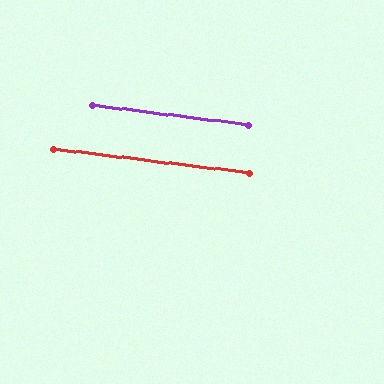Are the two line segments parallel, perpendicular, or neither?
Parallel — their directions differ by only 0.1°.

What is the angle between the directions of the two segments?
Approximately 0 degrees.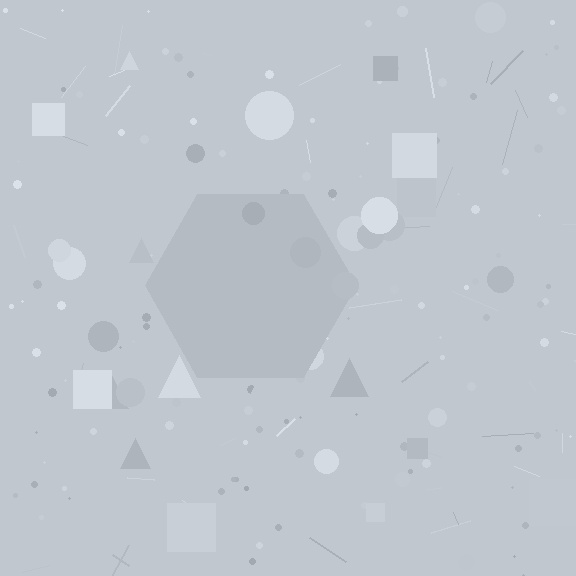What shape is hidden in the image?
A hexagon is hidden in the image.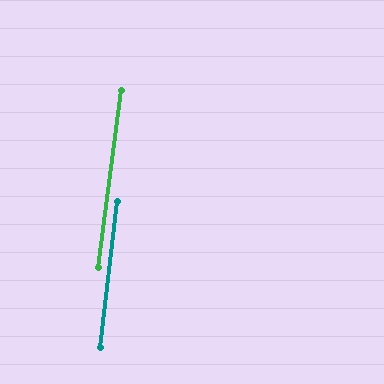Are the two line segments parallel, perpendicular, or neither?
Parallel — their directions differ by only 0.7°.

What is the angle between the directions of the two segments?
Approximately 1 degree.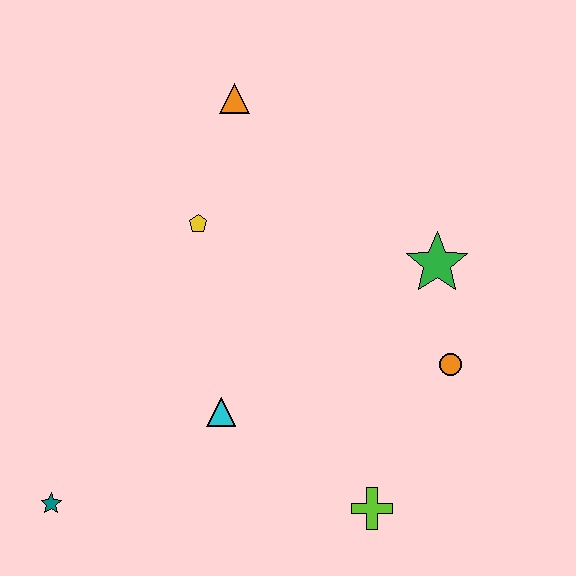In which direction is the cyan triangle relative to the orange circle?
The cyan triangle is to the left of the orange circle.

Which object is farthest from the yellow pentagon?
The lime cross is farthest from the yellow pentagon.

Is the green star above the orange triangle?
No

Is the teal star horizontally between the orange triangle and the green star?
No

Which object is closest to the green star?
The orange circle is closest to the green star.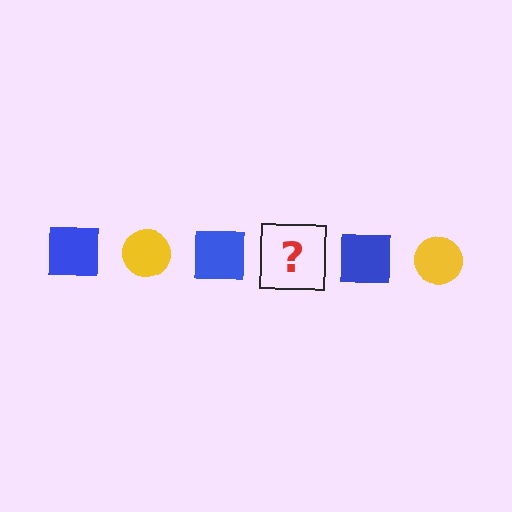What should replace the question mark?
The question mark should be replaced with a yellow circle.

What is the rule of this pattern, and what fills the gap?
The rule is that the pattern alternates between blue square and yellow circle. The gap should be filled with a yellow circle.